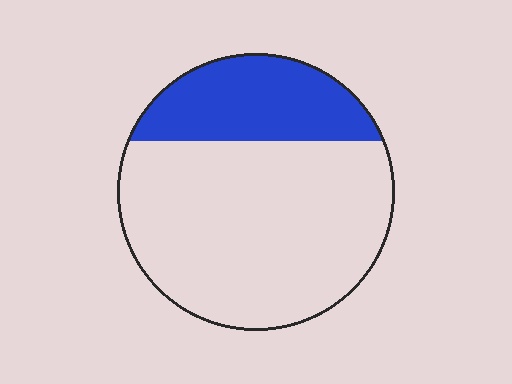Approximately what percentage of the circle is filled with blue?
Approximately 25%.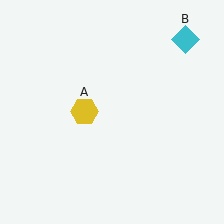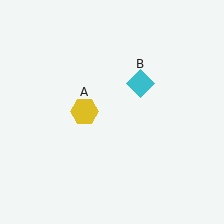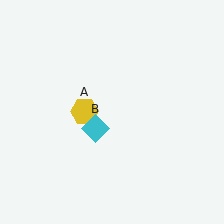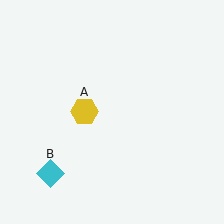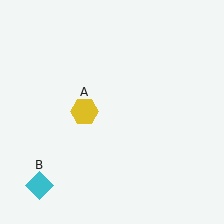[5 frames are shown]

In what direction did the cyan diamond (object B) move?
The cyan diamond (object B) moved down and to the left.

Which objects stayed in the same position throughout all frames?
Yellow hexagon (object A) remained stationary.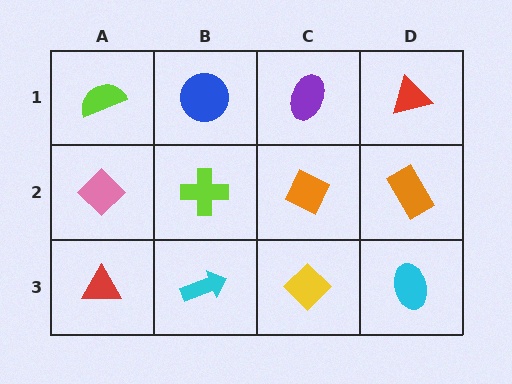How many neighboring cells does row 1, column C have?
3.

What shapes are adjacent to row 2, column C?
A purple ellipse (row 1, column C), a yellow diamond (row 3, column C), a lime cross (row 2, column B), an orange rectangle (row 2, column D).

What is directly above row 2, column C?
A purple ellipse.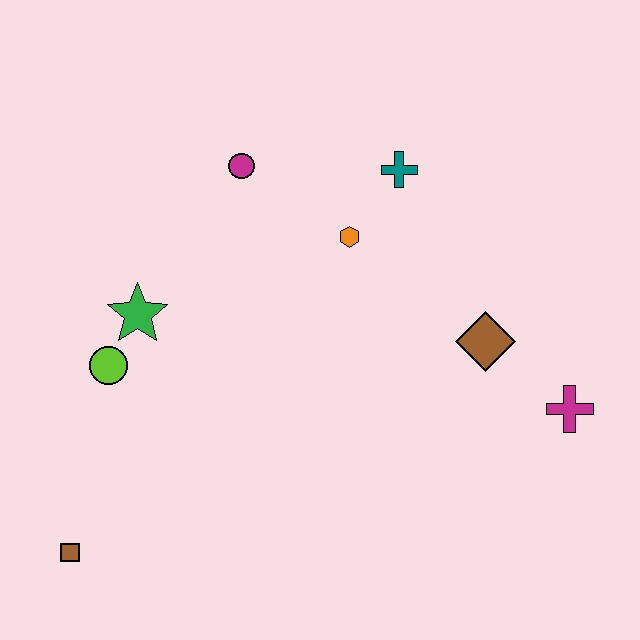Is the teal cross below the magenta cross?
No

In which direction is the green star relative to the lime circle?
The green star is above the lime circle.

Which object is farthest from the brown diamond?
The brown square is farthest from the brown diamond.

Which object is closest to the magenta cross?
The brown diamond is closest to the magenta cross.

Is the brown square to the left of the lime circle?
Yes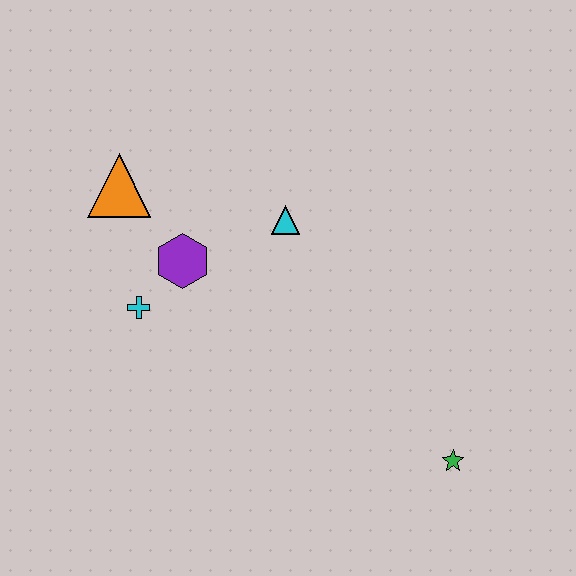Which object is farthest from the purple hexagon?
The green star is farthest from the purple hexagon.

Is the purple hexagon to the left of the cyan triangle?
Yes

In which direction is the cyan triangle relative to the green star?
The cyan triangle is above the green star.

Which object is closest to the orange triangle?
The purple hexagon is closest to the orange triangle.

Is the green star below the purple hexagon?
Yes